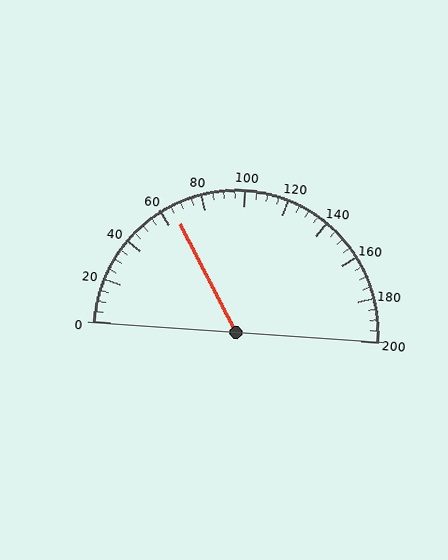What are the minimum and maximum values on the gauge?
The gauge ranges from 0 to 200.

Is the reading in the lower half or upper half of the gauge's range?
The reading is in the lower half of the range (0 to 200).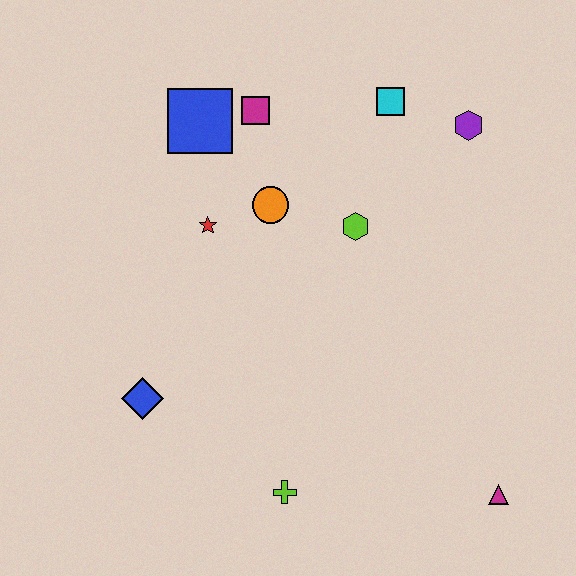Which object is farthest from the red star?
The magenta triangle is farthest from the red star.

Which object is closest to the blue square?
The magenta square is closest to the blue square.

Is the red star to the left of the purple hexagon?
Yes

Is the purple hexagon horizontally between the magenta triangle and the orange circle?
Yes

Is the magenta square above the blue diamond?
Yes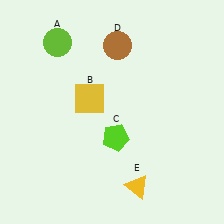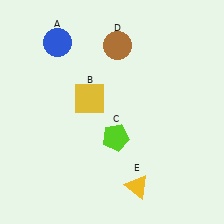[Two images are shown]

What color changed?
The circle (A) changed from lime in Image 1 to blue in Image 2.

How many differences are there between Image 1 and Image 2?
There is 1 difference between the two images.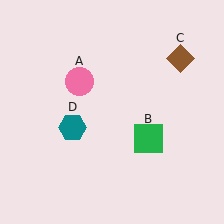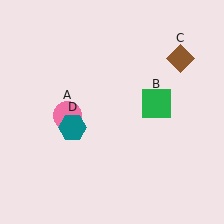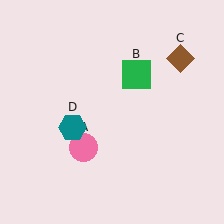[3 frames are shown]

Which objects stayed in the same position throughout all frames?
Brown diamond (object C) and teal hexagon (object D) remained stationary.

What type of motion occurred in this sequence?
The pink circle (object A), green square (object B) rotated counterclockwise around the center of the scene.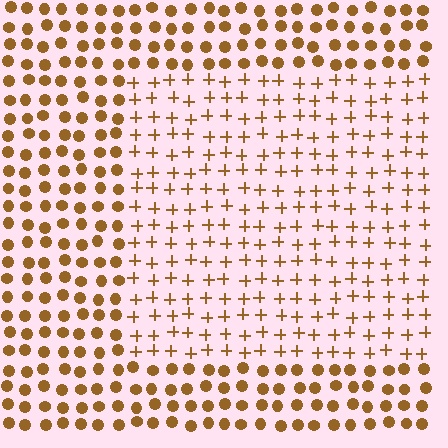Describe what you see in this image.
The image is filled with small brown elements arranged in a uniform grid. A rectangle-shaped region contains plus signs, while the surrounding area contains circles. The boundary is defined purely by the change in element shape.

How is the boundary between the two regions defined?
The boundary is defined by a change in element shape: plus signs inside vs. circles outside. All elements share the same color and spacing.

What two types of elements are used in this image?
The image uses plus signs inside the rectangle region and circles outside it.